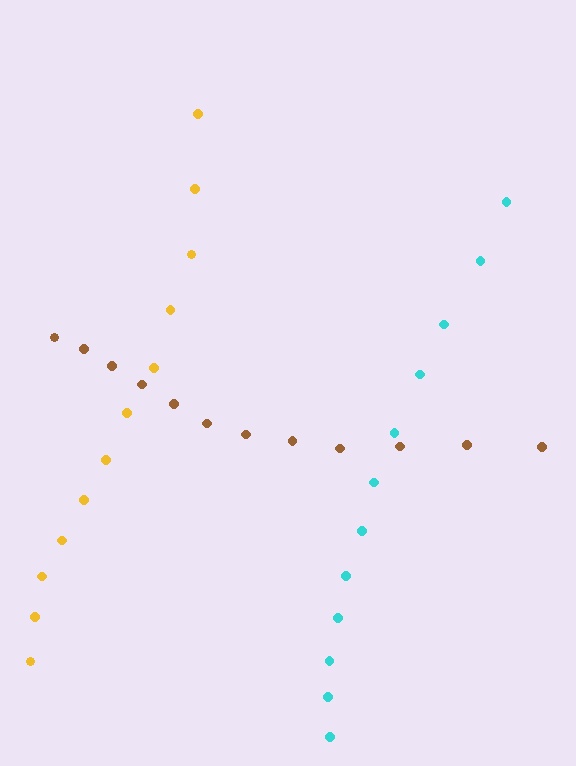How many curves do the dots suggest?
There are 3 distinct paths.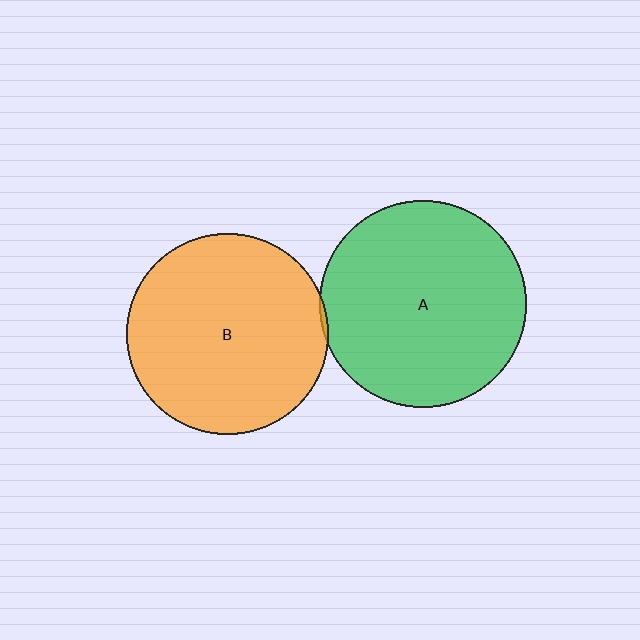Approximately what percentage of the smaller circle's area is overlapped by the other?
Approximately 5%.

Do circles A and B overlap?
Yes.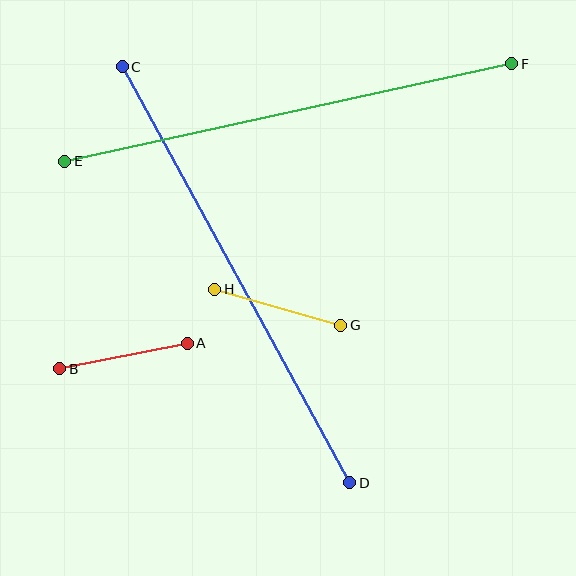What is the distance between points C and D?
The distance is approximately 474 pixels.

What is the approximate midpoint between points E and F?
The midpoint is at approximately (288, 112) pixels.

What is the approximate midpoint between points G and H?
The midpoint is at approximately (278, 307) pixels.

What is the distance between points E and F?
The distance is approximately 457 pixels.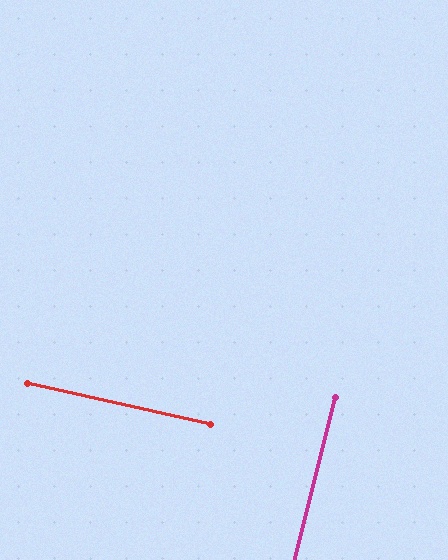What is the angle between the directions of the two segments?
Approximately 89 degrees.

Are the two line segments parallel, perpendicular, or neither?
Perpendicular — they meet at approximately 89°.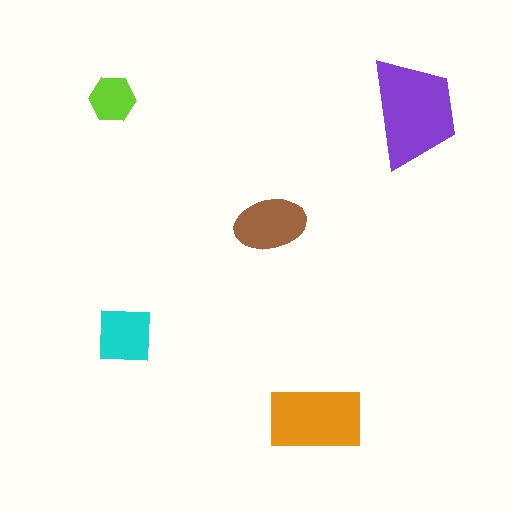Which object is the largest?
The purple trapezoid.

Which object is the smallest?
The lime hexagon.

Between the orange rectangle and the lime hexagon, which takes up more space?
The orange rectangle.